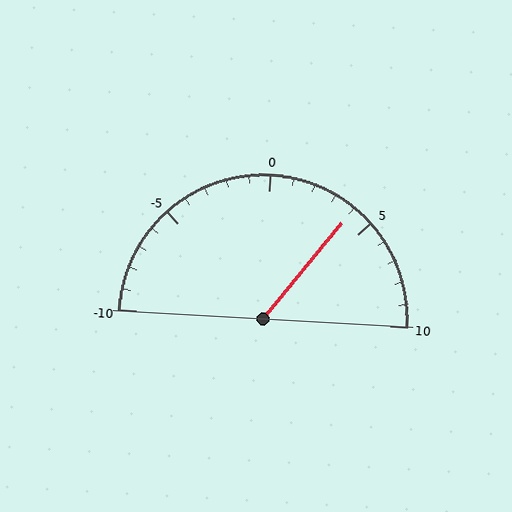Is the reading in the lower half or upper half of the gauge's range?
The reading is in the upper half of the range (-10 to 10).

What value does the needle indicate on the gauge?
The needle indicates approximately 4.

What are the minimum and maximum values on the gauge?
The gauge ranges from -10 to 10.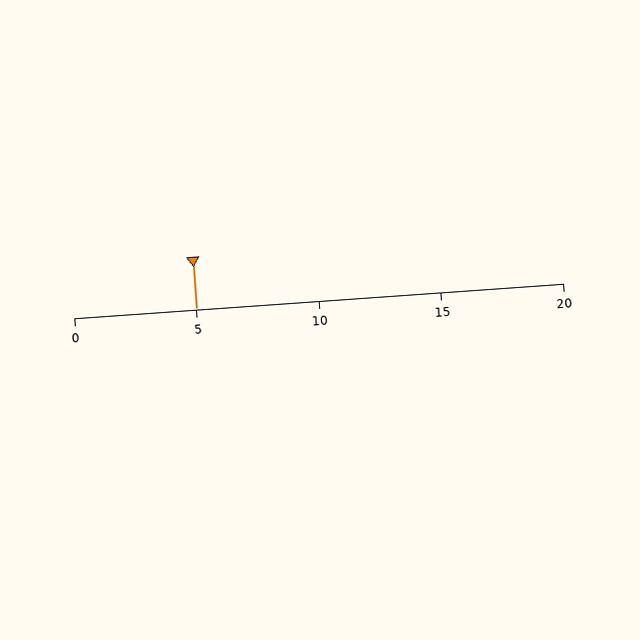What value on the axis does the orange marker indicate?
The marker indicates approximately 5.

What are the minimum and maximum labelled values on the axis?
The axis runs from 0 to 20.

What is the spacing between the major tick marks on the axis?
The major ticks are spaced 5 apart.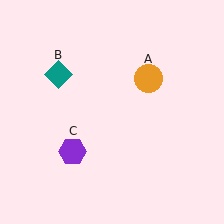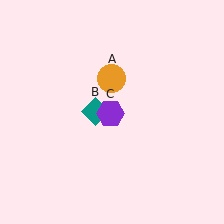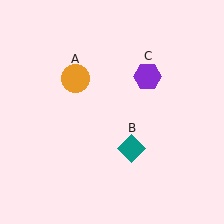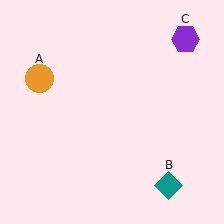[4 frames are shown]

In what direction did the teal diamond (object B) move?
The teal diamond (object B) moved down and to the right.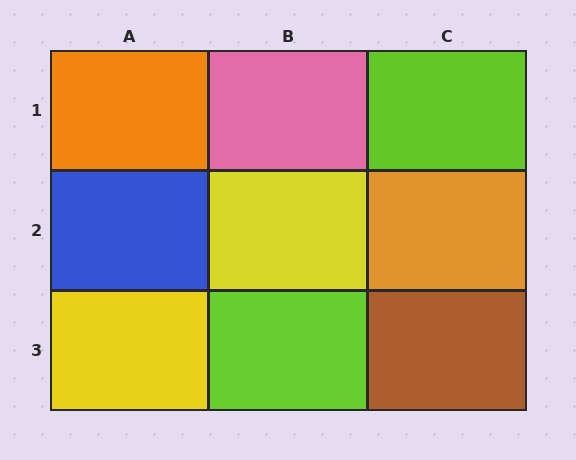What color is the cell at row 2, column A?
Blue.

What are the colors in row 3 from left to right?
Yellow, lime, brown.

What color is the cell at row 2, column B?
Yellow.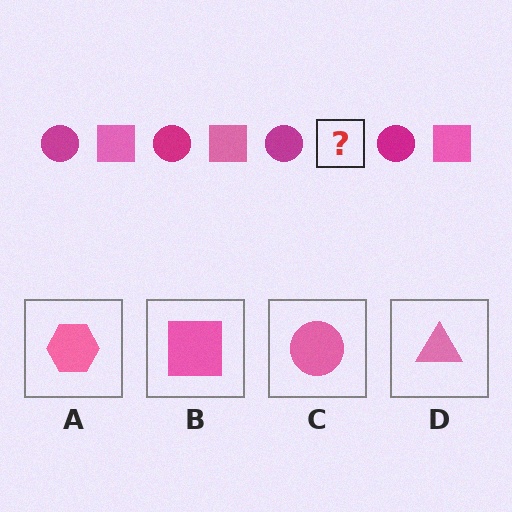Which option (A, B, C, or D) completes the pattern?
B.